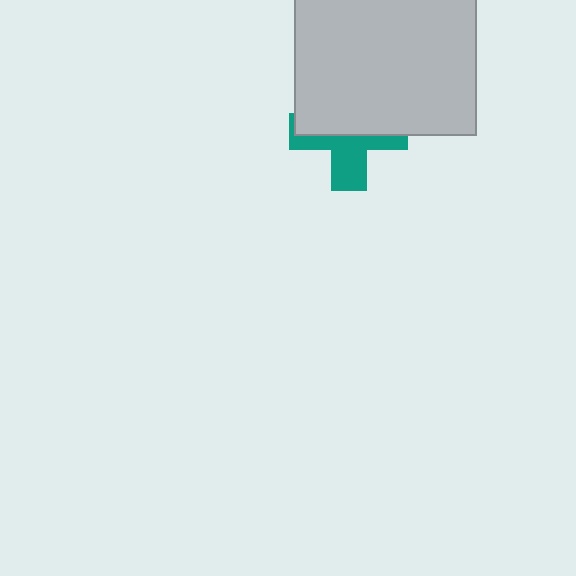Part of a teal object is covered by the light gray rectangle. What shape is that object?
It is a cross.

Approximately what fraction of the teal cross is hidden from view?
Roughly 55% of the teal cross is hidden behind the light gray rectangle.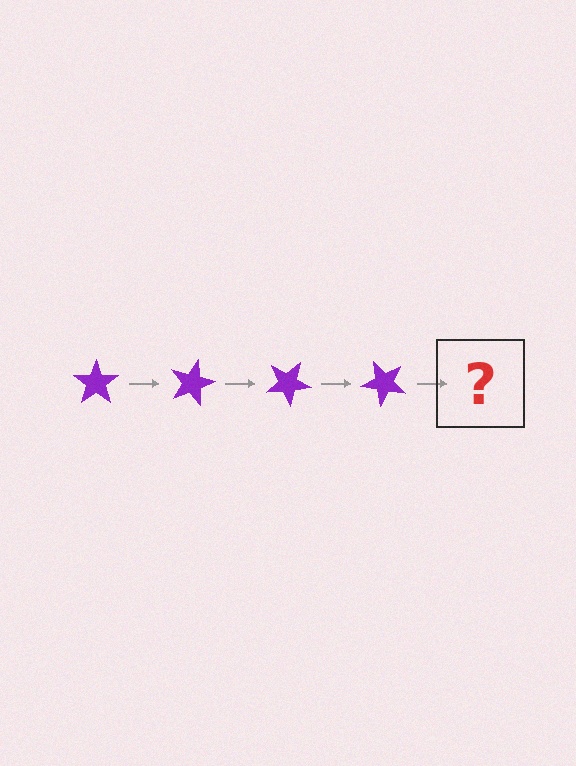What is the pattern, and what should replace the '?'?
The pattern is that the star rotates 15 degrees each step. The '?' should be a purple star rotated 60 degrees.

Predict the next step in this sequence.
The next step is a purple star rotated 60 degrees.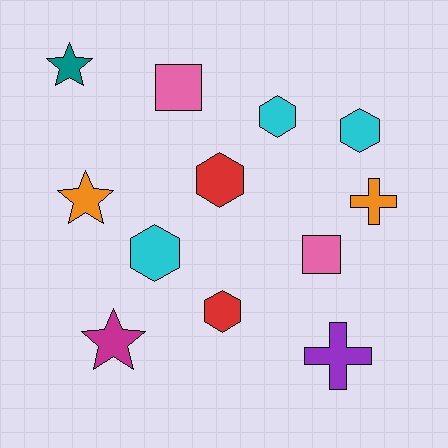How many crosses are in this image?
There are 2 crosses.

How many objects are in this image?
There are 12 objects.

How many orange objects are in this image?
There are 2 orange objects.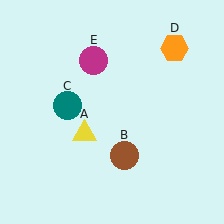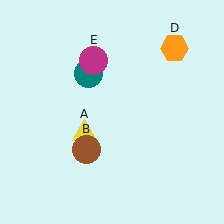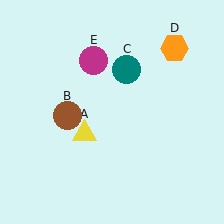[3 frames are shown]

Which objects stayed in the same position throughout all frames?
Yellow triangle (object A) and orange hexagon (object D) and magenta circle (object E) remained stationary.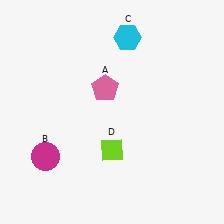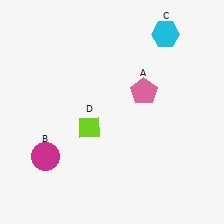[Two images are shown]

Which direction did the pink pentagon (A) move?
The pink pentagon (A) moved right.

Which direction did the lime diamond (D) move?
The lime diamond (D) moved up.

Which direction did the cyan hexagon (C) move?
The cyan hexagon (C) moved right.